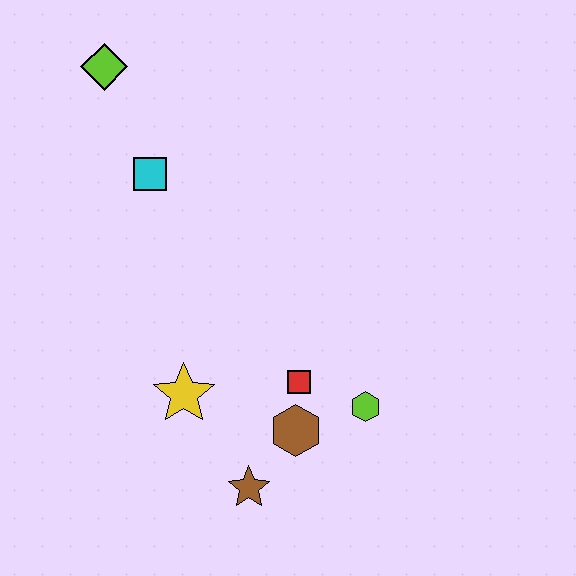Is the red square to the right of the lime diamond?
Yes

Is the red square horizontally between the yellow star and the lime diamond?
No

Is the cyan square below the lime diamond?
Yes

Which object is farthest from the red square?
The lime diamond is farthest from the red square.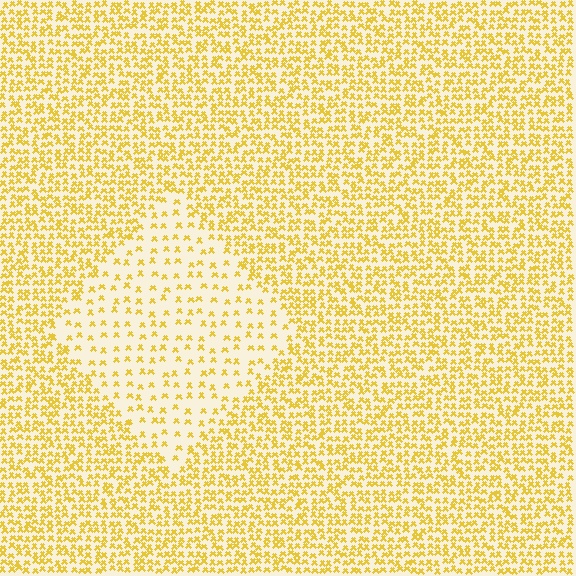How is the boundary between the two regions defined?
The boundary is defined by a change in element density (approximately 2.5x ratio). All elements are the same color, size, and shape.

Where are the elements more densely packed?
The elements are more densely packed outside the diamond boundary.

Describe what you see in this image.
The image contains small yellow elements arranged at two different densities. A diamond-shaped region is visible where the elements are less densely packed than the surrounding area.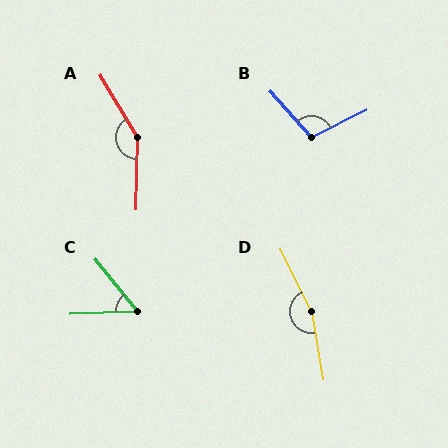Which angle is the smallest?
C, at approximately 53 degrees.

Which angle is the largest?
D, at approximately 164 degrees.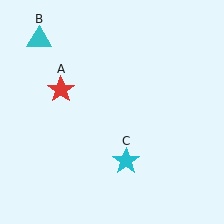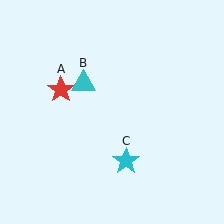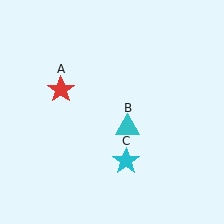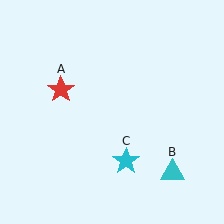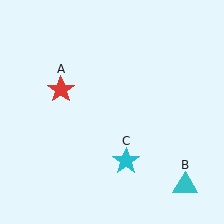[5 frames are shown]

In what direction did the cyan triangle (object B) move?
The cyan triangle (object B) moved down and to the right.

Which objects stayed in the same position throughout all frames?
Red star (object A) and cyan star (object C) remained stationary.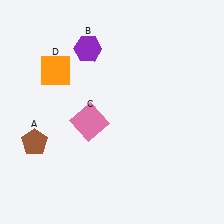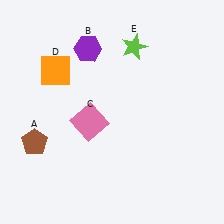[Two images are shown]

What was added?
A lime star (E) was added in Image 2.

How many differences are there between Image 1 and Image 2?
There is 1 difference between the two images.